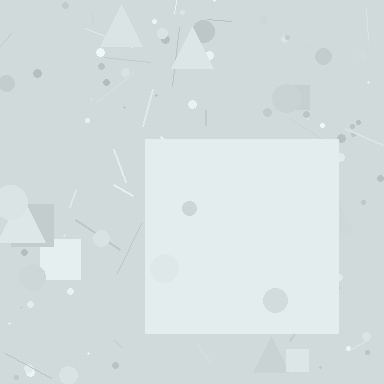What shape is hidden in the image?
A square is hidden in the image.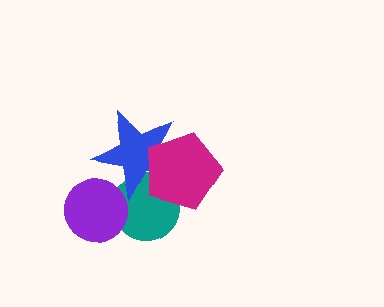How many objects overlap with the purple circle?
2 objects overlap with the purple circle.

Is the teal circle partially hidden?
Yes, it is partially covered by another shape.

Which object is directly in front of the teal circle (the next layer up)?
The blue star is directly in front of the teal circle.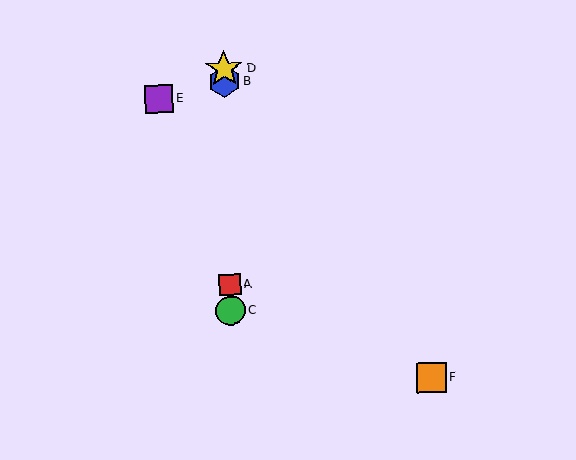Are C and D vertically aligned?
Yes, both are at x≈231.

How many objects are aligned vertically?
4 objects (A, B, C, D) are aligned vertically.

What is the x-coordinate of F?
Object F is at x≈432.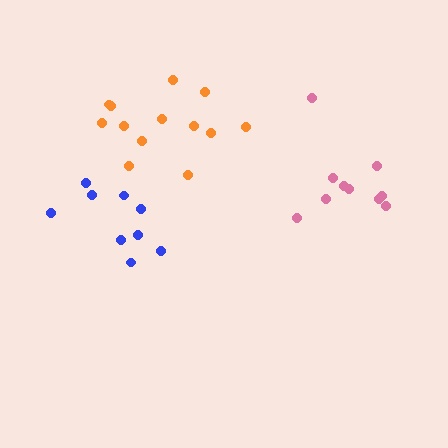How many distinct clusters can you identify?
There are 3 distinct clusters.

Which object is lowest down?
The blue cluster is bottommost.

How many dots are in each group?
Group 1: 10 dots, Group 2: 9 dots, Group 3: 13 dots (32 total).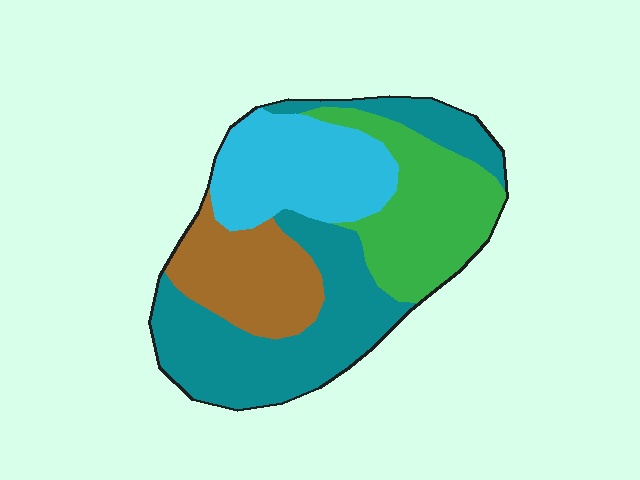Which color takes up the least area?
Brown, at roughly 20%.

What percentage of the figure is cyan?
Cyan covers roughly 20% of the figure.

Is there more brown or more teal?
Teal.